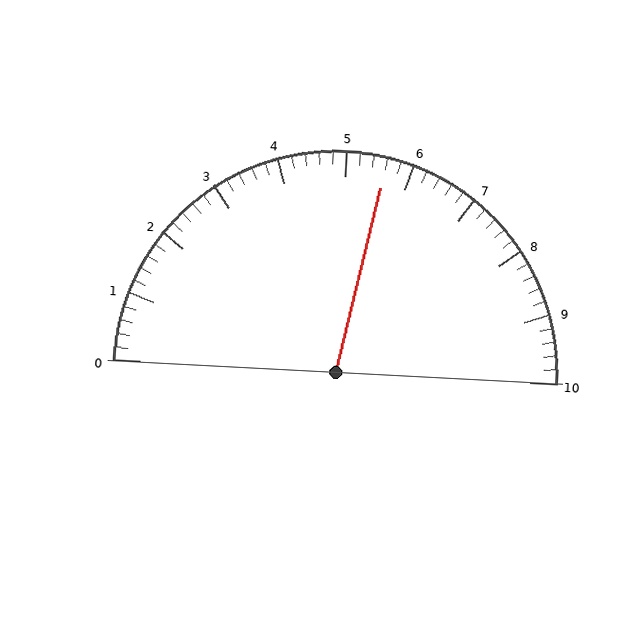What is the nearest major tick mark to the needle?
The nearest major tick mark is 6.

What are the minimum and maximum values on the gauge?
The gauge ranges from 0 to 10.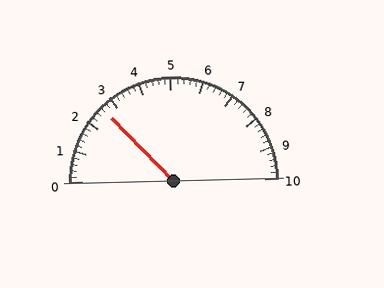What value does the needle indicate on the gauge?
The needle indicates approximately 2.6.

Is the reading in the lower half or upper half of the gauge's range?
The reading is in the lower half of the range (0 to 10).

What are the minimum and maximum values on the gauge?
The gauge ranges from 0 to 10.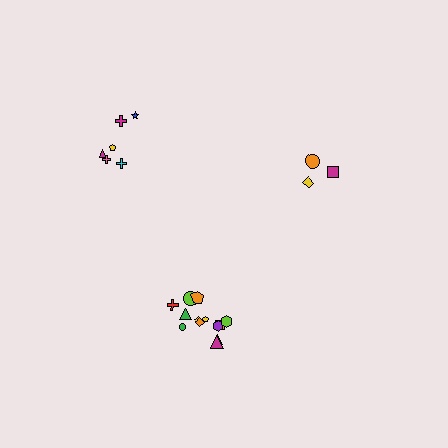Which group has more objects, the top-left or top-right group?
The top-left group.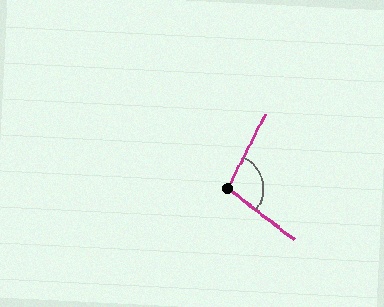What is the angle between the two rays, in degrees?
Approximately 101 degrees.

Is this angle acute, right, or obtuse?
It is obtuse.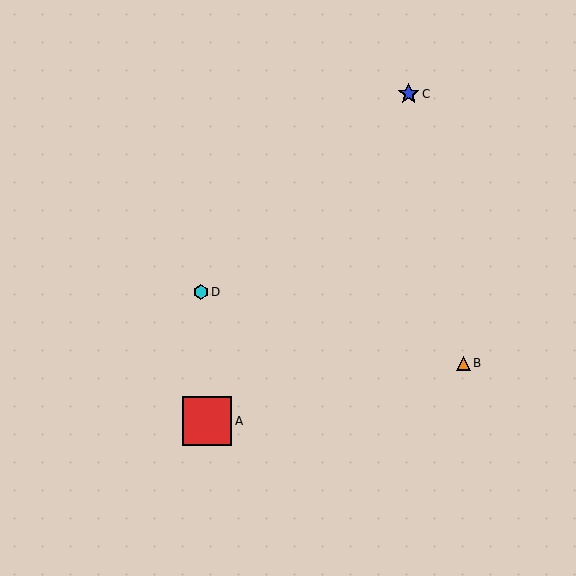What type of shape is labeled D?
Shape D is a cyan hexagon.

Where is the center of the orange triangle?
The center of the orange triangle is at (463, 363).